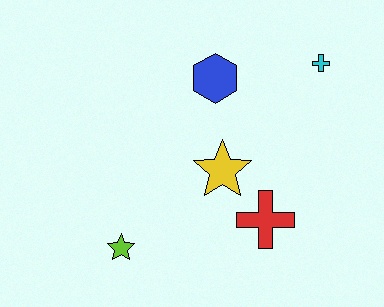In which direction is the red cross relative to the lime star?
The red cross is to the right of the lime star.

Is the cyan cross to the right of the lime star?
Yes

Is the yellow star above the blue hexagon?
No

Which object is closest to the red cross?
The yellow star is closest to the red cross.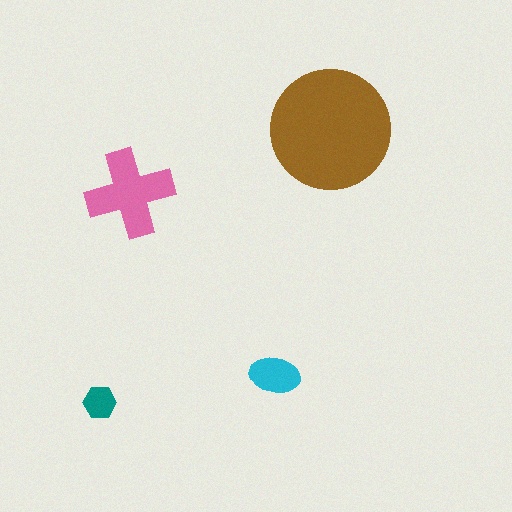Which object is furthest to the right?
The brown circle is rightmost.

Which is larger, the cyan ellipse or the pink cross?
The pink cross.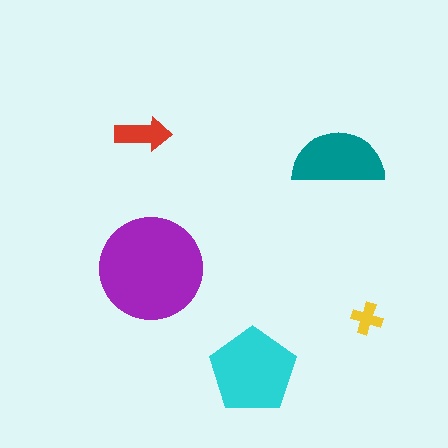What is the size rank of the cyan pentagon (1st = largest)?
2nd.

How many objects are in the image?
There are 5 objects in the image.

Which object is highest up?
The red arrow is topmost.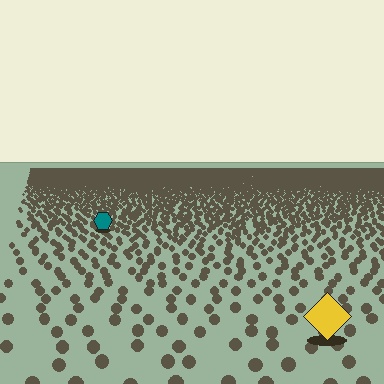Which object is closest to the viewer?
The yellow diamond is closest. The texture marks near it are larger and more spread out.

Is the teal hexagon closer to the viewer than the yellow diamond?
No. The yellow diamond is closer — you can tell from the texture gradient: the ground texture is coarser near it.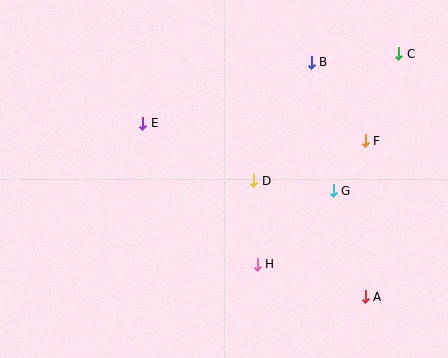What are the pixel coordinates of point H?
Point H is at (257, 264).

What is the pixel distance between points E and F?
The distance between E and F is 223 pixels.